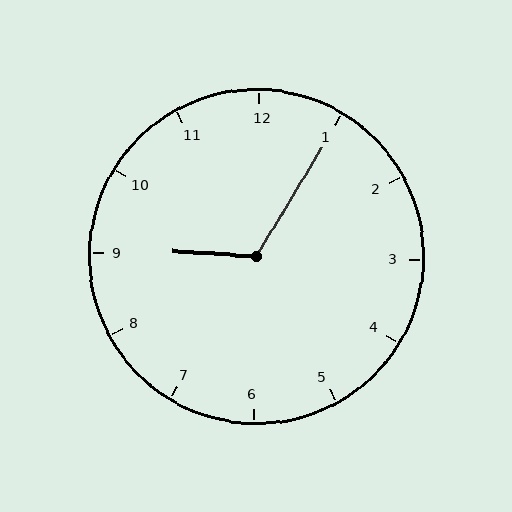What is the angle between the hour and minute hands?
Approximately 118 degrees.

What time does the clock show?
9:05.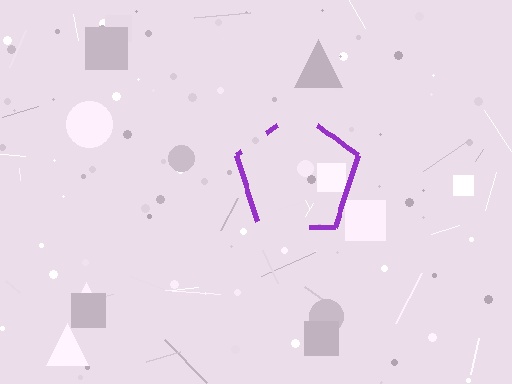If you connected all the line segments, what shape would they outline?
They would outline a pentagon.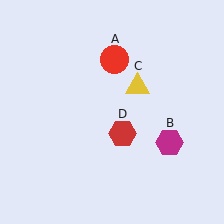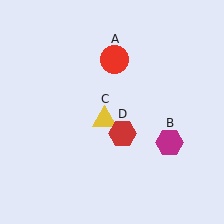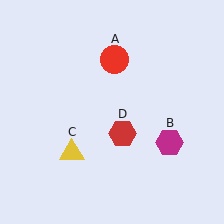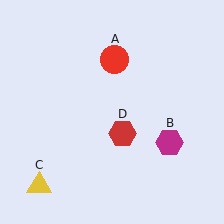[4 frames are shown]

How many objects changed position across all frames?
1 object changed position: yellow triangle (object C).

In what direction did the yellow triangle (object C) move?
The yellow triangle (object C) moved down and to the left.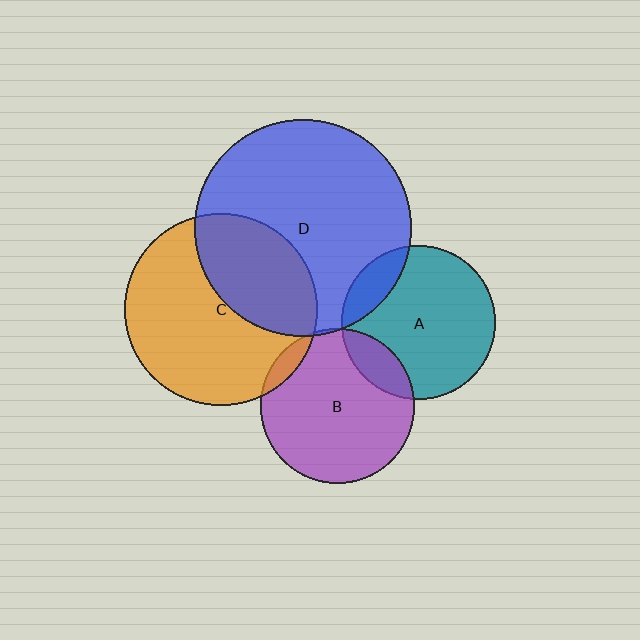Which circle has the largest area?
Circle D (blue).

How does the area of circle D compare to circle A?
Approximately 2.0 times.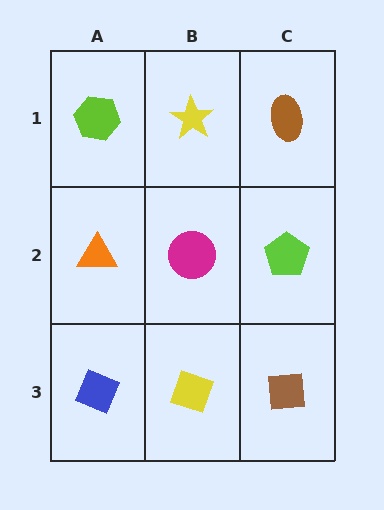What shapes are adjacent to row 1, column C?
A lime pentagon (row 2, column C), a yellow star (row 1, column B).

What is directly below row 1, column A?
An orange triangle.